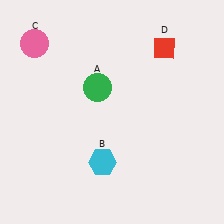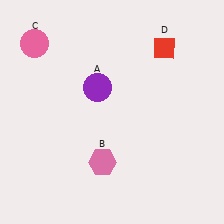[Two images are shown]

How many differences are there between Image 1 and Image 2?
There are 2 differences between the two images.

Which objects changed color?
A changed from green to purple. B changed from cyan to pink.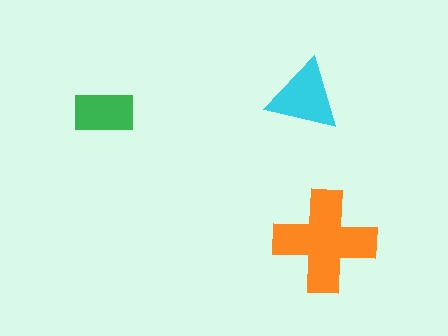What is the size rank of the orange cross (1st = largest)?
1st.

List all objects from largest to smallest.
The orange cross, the cyan triangle, the green rectangle.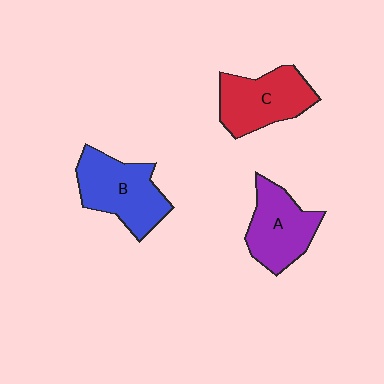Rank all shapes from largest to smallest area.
From largest to smallest: B (blue), C (red), A (purple).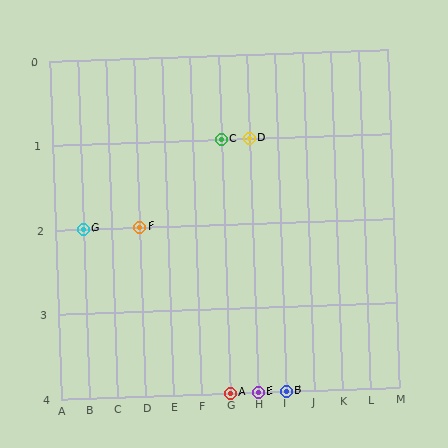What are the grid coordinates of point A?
Point A is at grid coordinates (G, 4).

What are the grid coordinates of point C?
Point C is at grid coordinates (G, 1).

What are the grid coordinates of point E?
Point E is at grid coordinates (H, 4).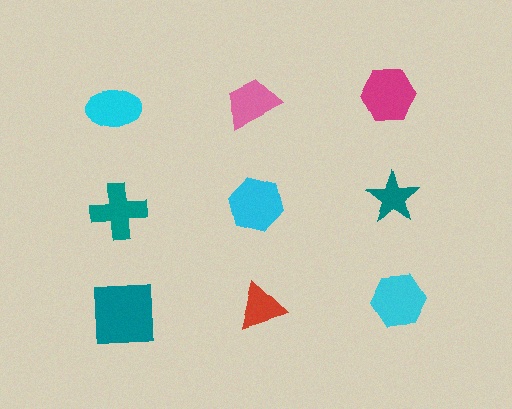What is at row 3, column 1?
A teal square.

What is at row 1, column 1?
A cyan ellipse.